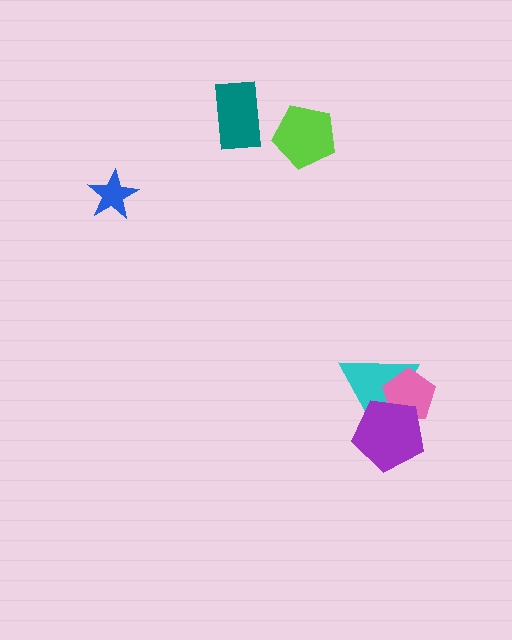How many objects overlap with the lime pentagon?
0 objects overlap with the lime pentagon.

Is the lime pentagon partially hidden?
No, no other shape covers it.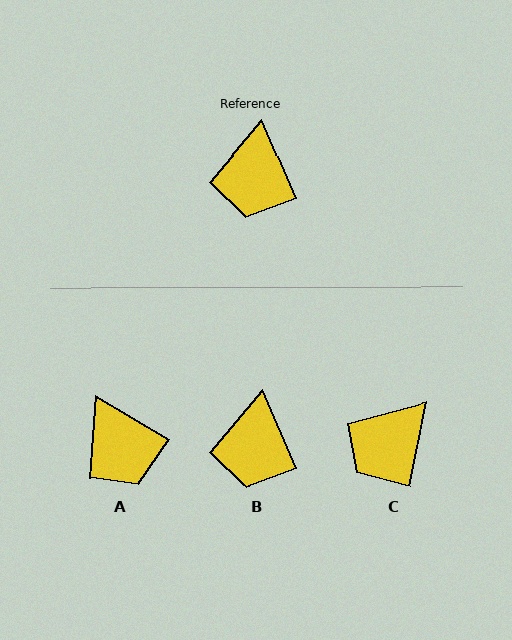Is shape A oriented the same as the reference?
No, it is off by about 36 degrees.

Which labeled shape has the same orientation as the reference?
B.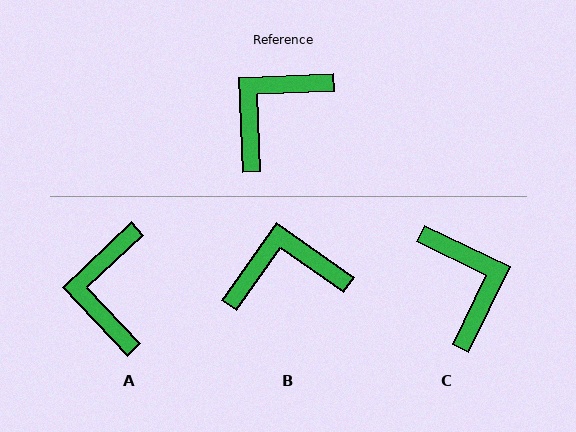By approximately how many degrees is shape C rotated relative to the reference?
Approximately 118 degrees clockwise.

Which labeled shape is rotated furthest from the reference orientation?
C, about 118 degrees away.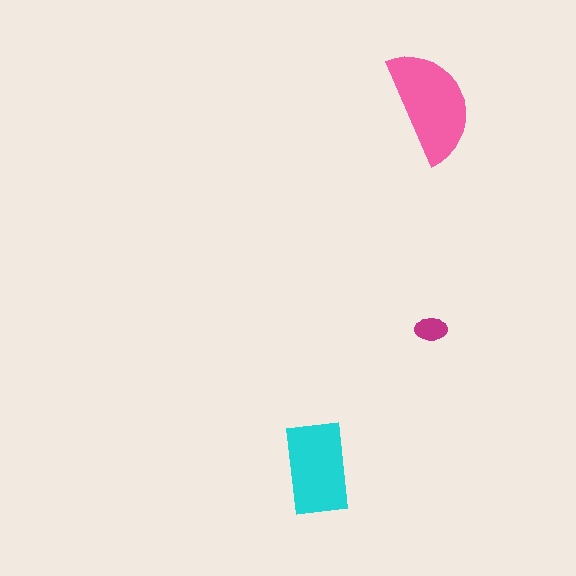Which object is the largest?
The pink semicircle.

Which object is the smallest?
The magenta ellipse.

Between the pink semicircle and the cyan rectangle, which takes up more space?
The pink semicircle.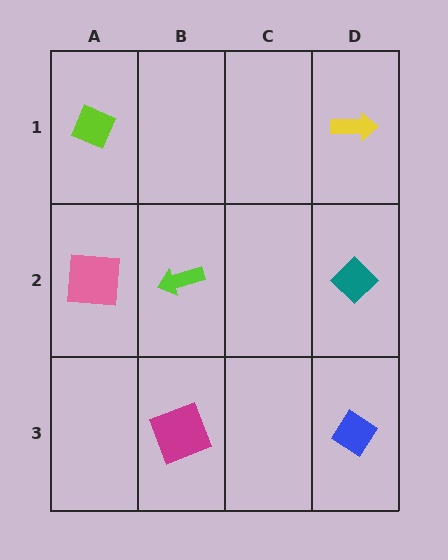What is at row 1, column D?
A yellow arrow.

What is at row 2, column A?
A pink square.